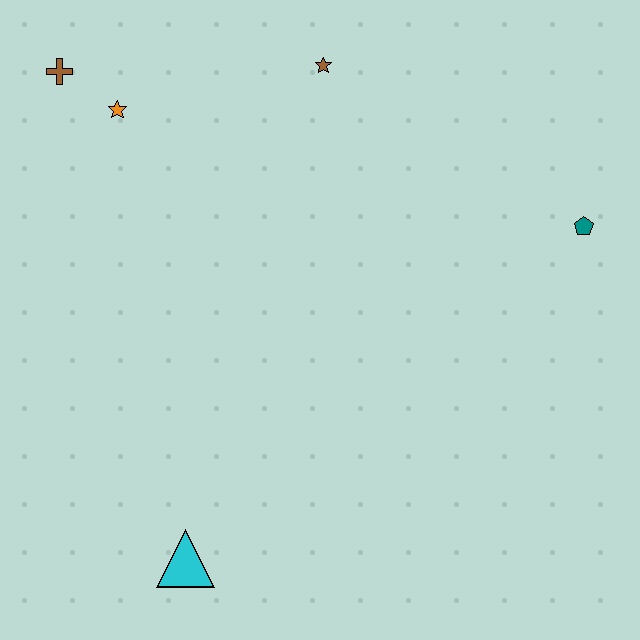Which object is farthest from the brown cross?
The teal pentagon is farthest from the brown cross.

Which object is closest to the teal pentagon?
The brown star is closest to the teal pentagon.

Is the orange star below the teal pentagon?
No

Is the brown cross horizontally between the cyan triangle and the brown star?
No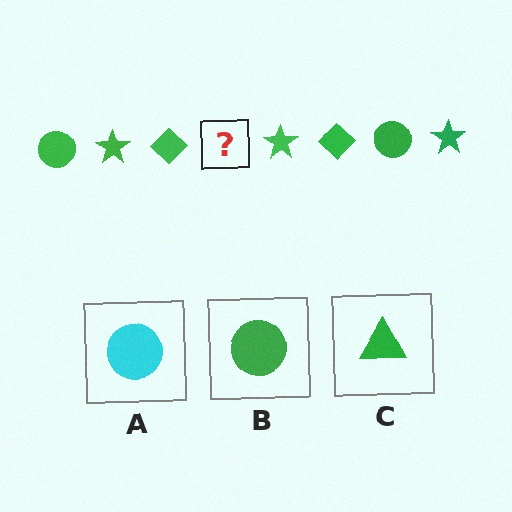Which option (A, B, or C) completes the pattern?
B.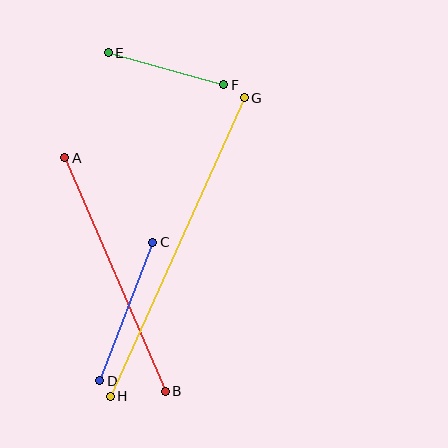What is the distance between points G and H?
The distance is approximately 327 pixels.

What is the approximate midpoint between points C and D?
The midpoint is at approximately (126, 312) pixels.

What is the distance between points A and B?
The distance is approximately 254 pixels.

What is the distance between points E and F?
The distance is approximately 120 pixels.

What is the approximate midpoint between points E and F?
The midpoint is at approximately (166, 69) pixels.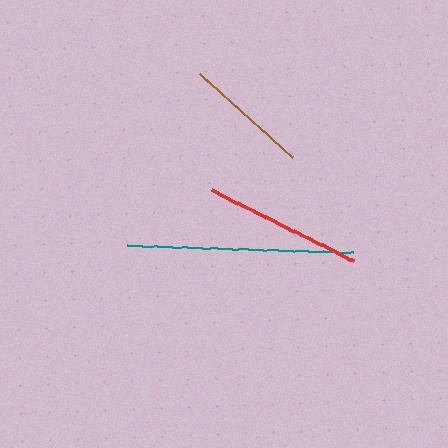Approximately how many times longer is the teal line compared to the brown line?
The teal line is approximately 1.8 times the length of the brown line.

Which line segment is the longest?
The teal line is the longest at approximately 227 pixels.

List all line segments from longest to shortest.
From longest to shortest: teal, red, brown.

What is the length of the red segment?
The red segment is approximately 159 pixels long.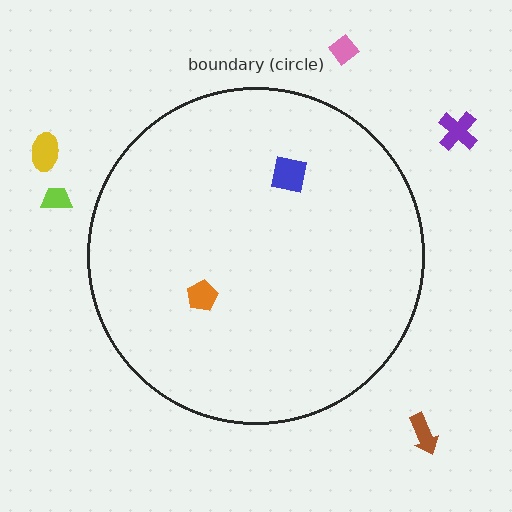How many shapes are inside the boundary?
2 inside, 5 outside.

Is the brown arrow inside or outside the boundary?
Outside.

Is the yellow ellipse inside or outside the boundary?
Outside.